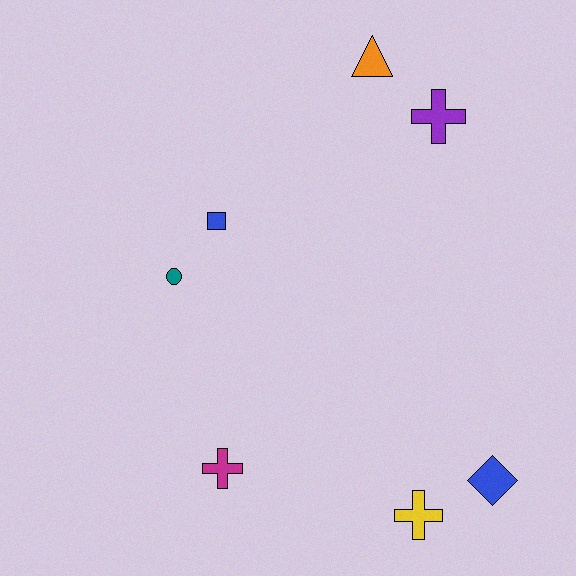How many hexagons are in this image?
There are no hexagons.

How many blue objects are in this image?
There are 2 blue objects.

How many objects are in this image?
There are 7 objects.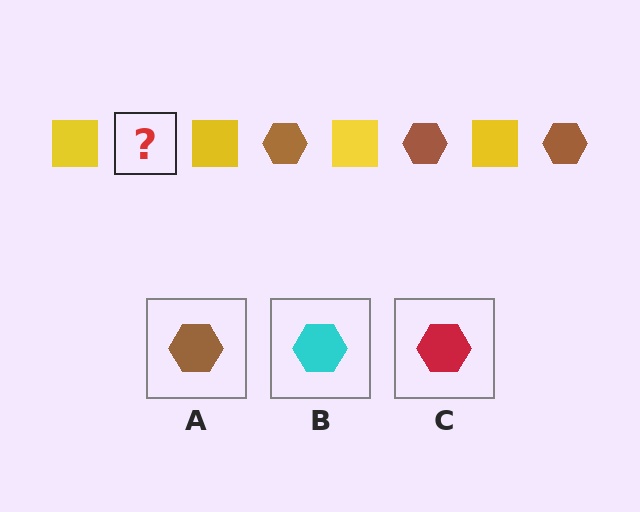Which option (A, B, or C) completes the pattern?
A.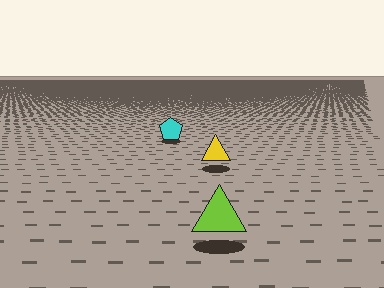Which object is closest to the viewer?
The lime triangle is closest. The texture marks near it are larger and more spread out.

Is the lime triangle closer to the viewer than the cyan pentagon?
Yes. The lime triangle is closer — you can tell from the texture gradient: the ground texture is coarser near it.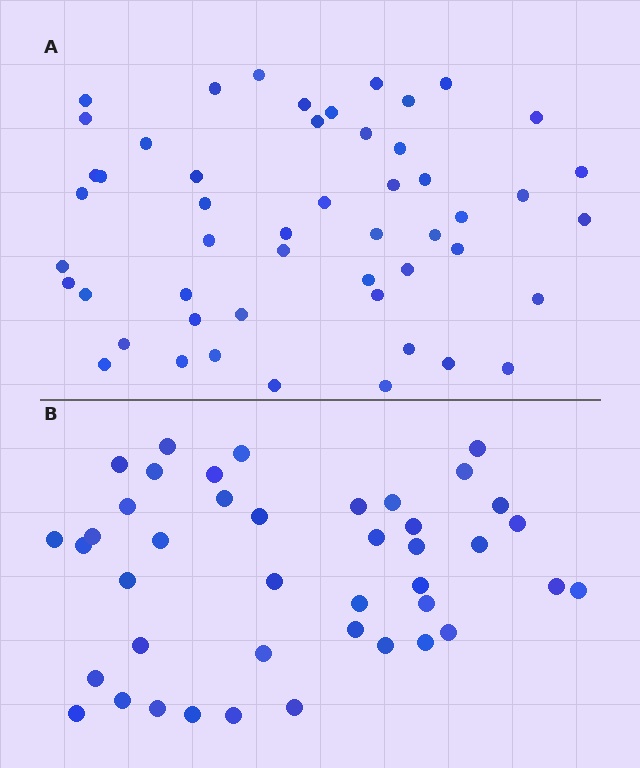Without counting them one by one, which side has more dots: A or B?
Region A (the top region) has more dots.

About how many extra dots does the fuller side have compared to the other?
Region A has roughly 8 or so more dots than region B.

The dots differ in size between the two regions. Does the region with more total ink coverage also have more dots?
No. Region B has more total ink coverage because its dots are larger, but region A actually contains more individual dots. Total area can be misleading — the number of items is what matters here.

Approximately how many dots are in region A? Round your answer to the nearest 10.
About 50 dots. (The exact count is 51, which rounds to 50.)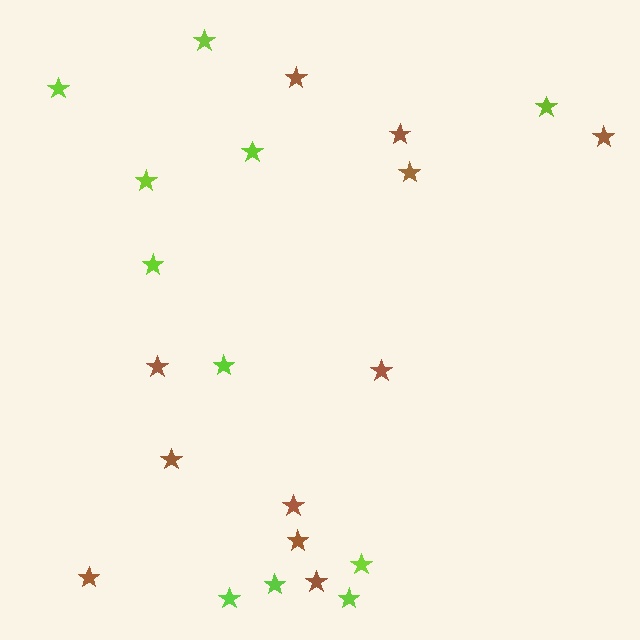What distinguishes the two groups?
There are 2 groups: one group of brown stars (11) and one group of lime stars (11).